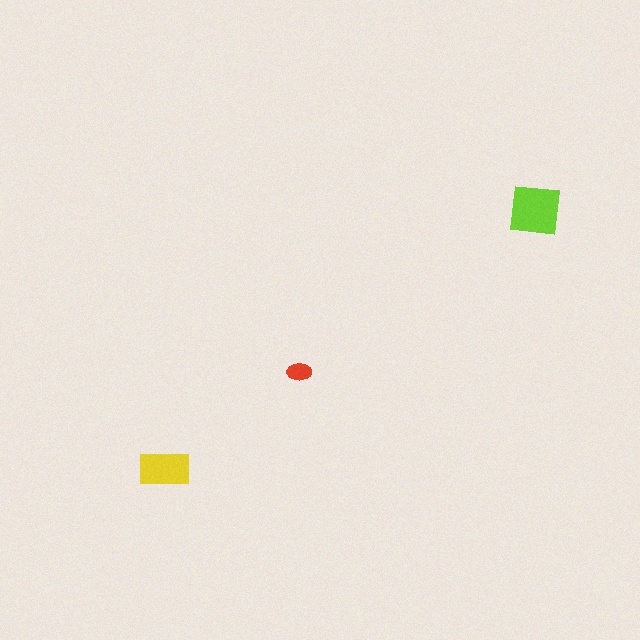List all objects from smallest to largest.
The red ellipse, the yellow rectangle, the lime square.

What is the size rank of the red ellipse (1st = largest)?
3rd.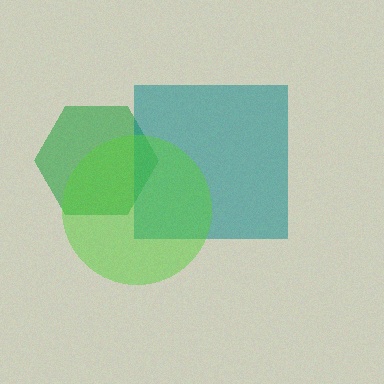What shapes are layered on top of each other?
The layered shapes are: a green hexagon, a teal square, a lime circle.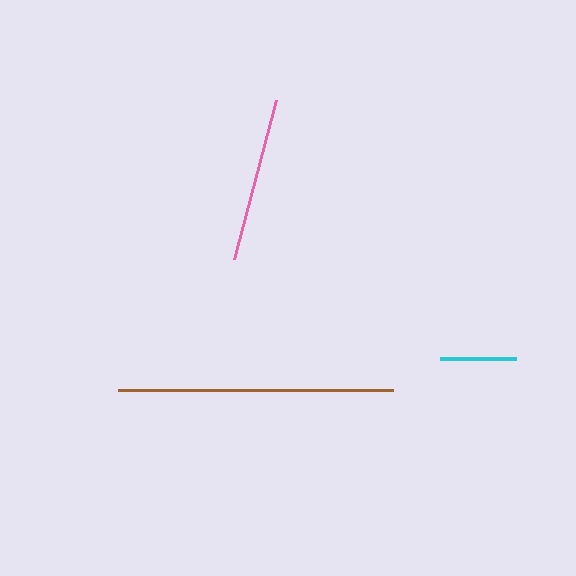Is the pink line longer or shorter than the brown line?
The brown line is longer than the pink line.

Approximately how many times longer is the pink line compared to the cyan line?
The pink line is approximately 2.2 times the length of the cyan line.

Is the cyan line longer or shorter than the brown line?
The brown line is longer than the cyan line.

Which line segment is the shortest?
The cyan line is the shortest at approximately 76 pixels.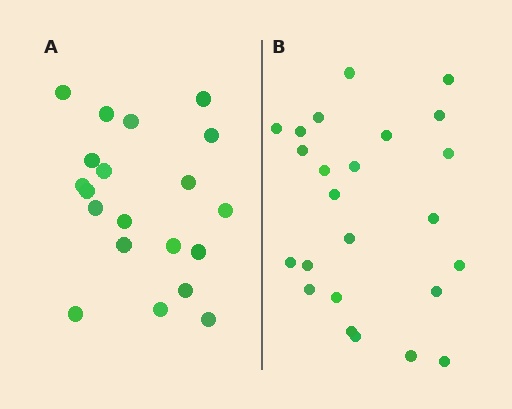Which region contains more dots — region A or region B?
Region B (the right region) has more dots.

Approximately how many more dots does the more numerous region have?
Region B has about 4 more dots than region A.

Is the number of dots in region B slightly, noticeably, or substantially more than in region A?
Region B has only slightly more — the two regions are fairly close. The ratio is roughly 1.2 to 1.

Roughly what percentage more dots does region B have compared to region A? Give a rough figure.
About 20% more.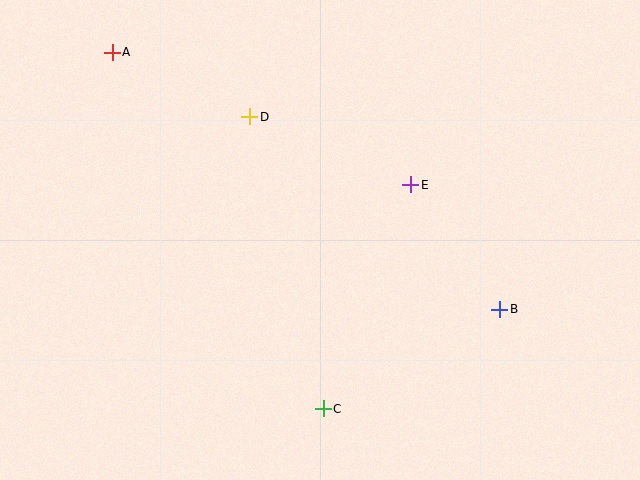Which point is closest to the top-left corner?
Point A is closest to the top-left corner.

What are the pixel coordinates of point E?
Point E is at (411, 185).